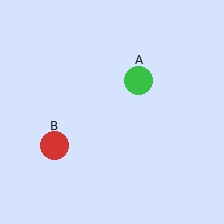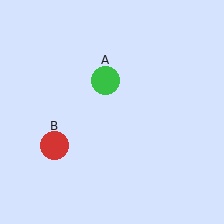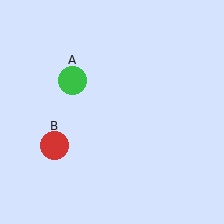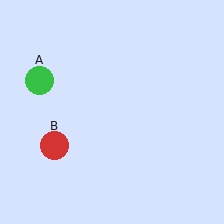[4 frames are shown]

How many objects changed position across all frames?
1 object changed position: green circle (object A).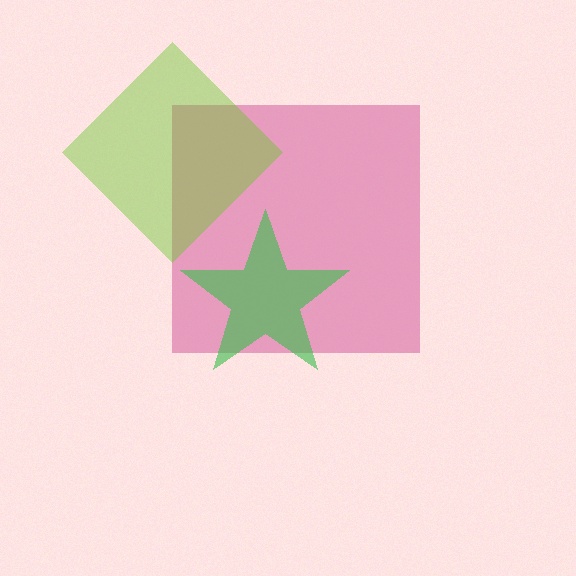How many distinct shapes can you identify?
There are 3 distinct shapes: a pink square, a lime diamond, a green star.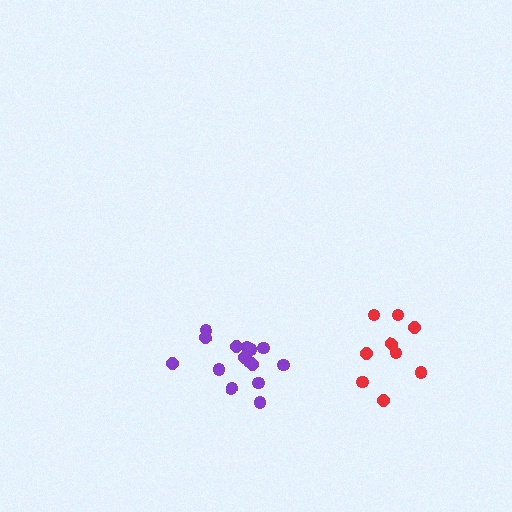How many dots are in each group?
Group 1: 15 dots, Group 2: 9 dots (24 total).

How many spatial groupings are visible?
There are 2 spatial groupings.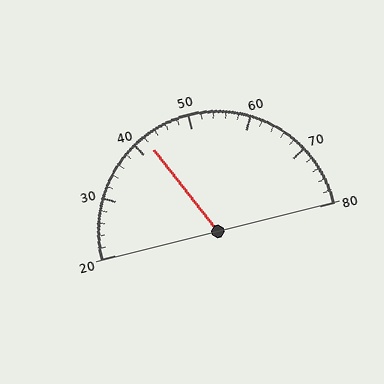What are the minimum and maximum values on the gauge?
The gauge ranges from 20 to 80.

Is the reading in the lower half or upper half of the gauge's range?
The reading is in the lower half of the range (20 to 80).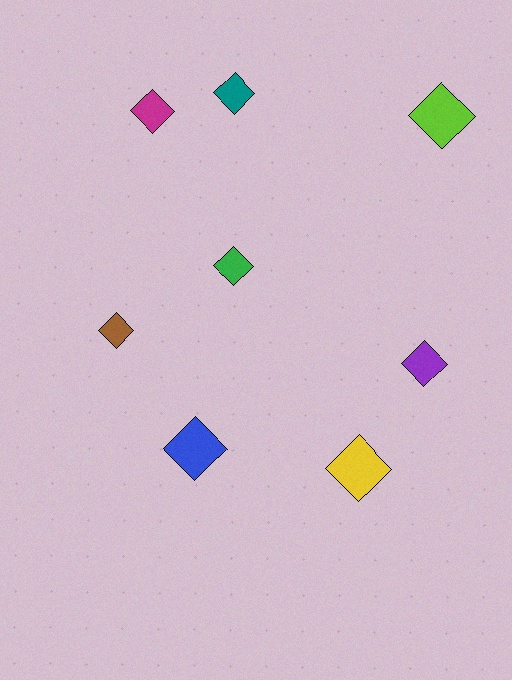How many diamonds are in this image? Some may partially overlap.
There are 8 diamonds.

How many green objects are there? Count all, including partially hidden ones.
There is 1 green object.